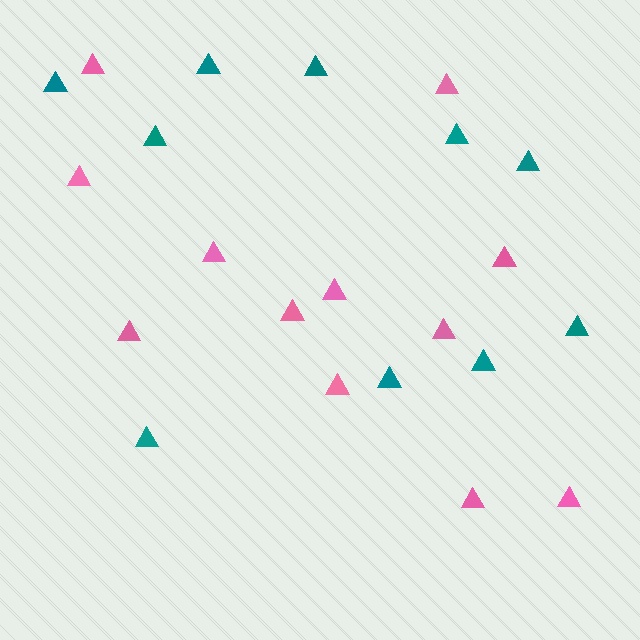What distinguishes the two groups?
There are 2 groups: one group of pink triangles (12) and one group of teal triangles (10).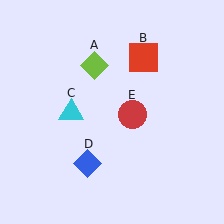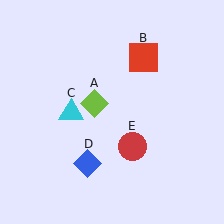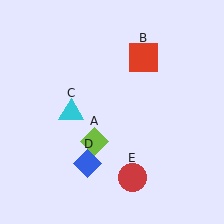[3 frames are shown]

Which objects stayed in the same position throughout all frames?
Red square (object B) and cyan triangle (object C) and blue diamond (object D) remained stationary.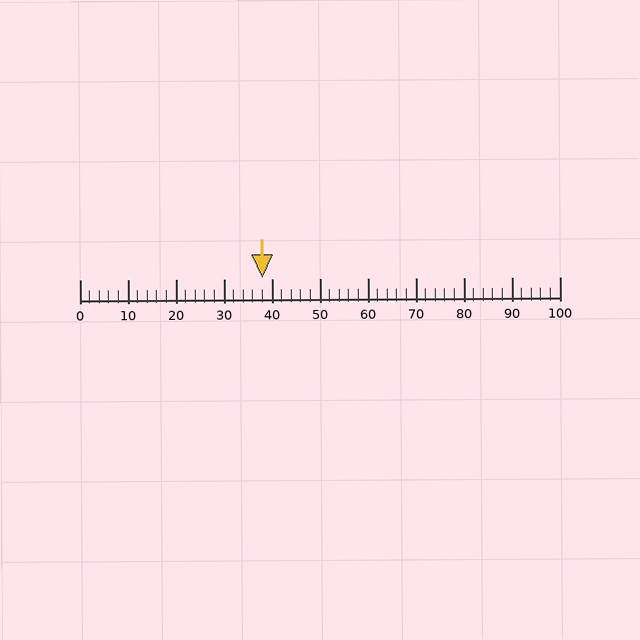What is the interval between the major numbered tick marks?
The major tick marks are spaced 10 units apart.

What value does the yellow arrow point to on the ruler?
The yellow arrow points to approximately 38.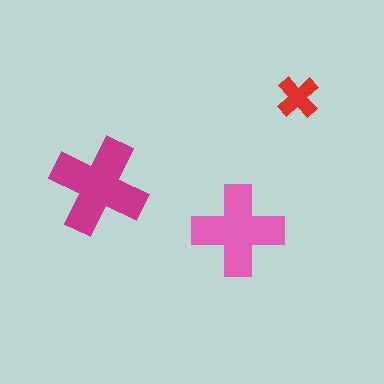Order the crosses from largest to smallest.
the magenta one, the pink one, the red one.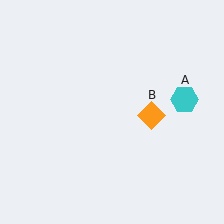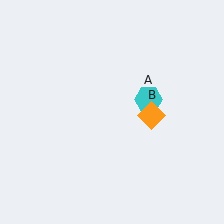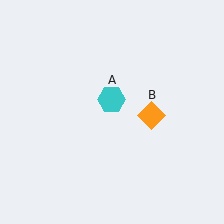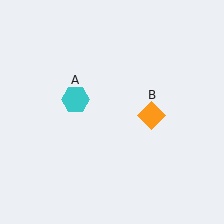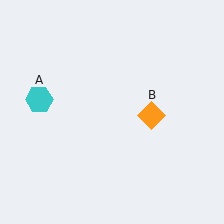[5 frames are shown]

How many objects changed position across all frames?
1 object changed position: cyan hexagon (object A).